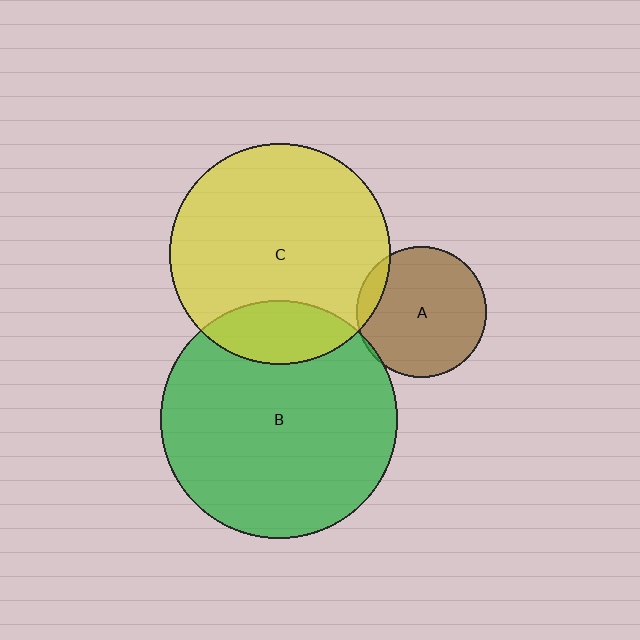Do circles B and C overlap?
Yes.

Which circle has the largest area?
Circle B (green).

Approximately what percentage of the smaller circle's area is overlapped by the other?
Approximately 20%.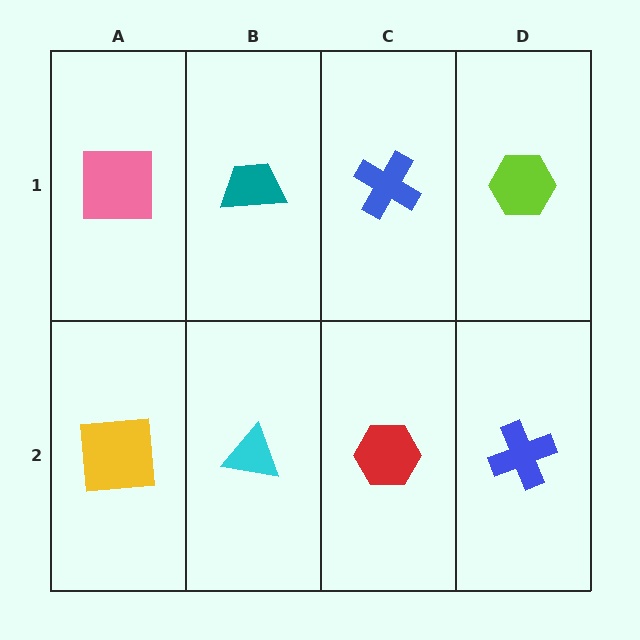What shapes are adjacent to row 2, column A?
A pink square (row 1, column A), a cyan triangle (row 2, column B).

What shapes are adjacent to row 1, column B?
A cyan triangle (row 2, column B), a pink square (row 1, column A), a blue cross (row 1, column C).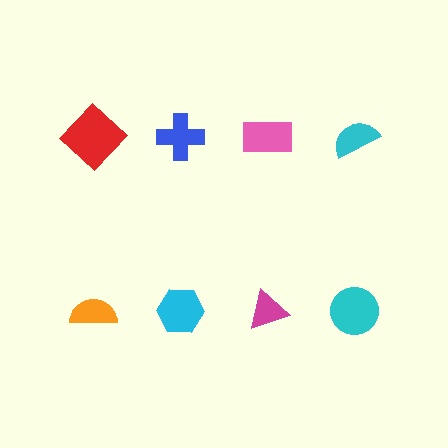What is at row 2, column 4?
A cyan circle.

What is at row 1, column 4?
A cyan semicircle.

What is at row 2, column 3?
A magenta triangle.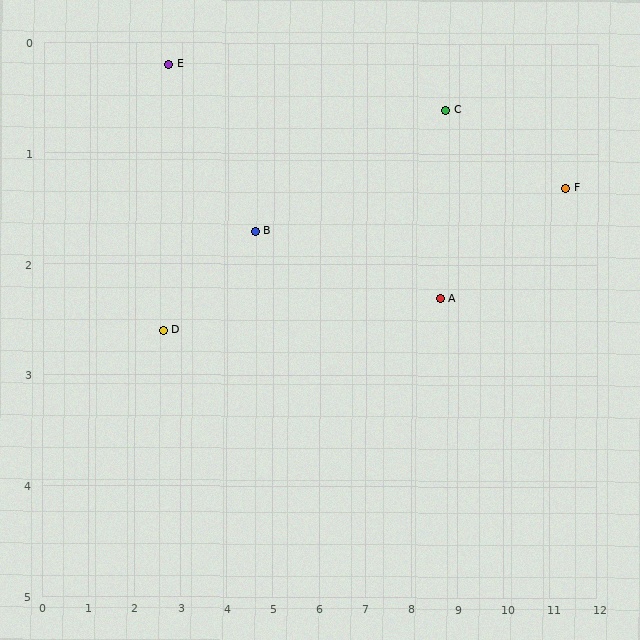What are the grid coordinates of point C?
Point C is at approximately (8.7, 0.6).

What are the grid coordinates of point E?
Point E is at approximately (2.7, 0.2).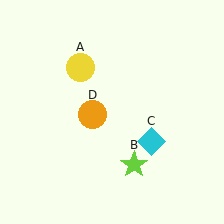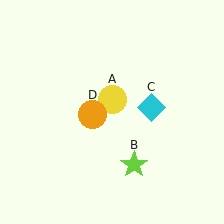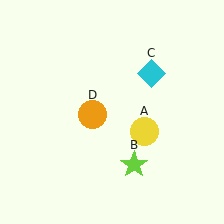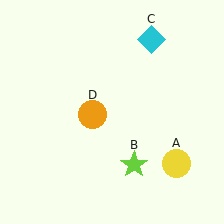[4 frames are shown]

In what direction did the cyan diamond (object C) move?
The cyan diamond (object C) moved up.